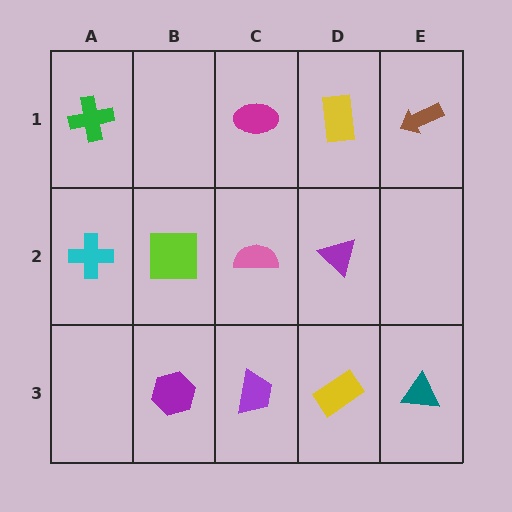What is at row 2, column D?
A purple triangle.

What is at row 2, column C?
A pink semicircle.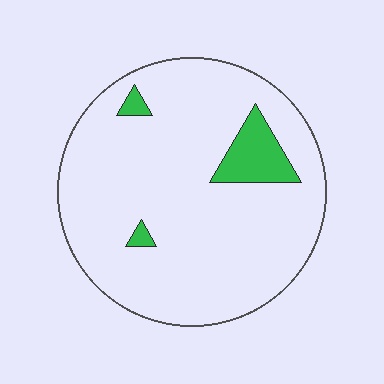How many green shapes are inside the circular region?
3.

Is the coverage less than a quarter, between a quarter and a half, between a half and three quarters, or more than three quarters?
Less than a quarter.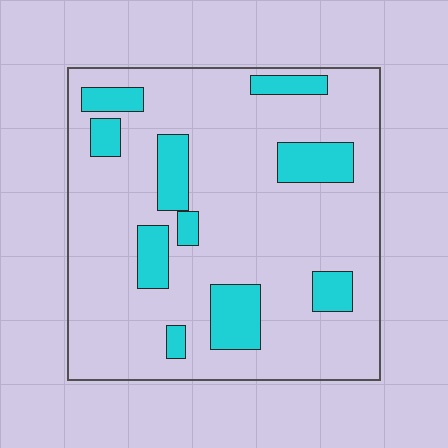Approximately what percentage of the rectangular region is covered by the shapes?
Approximately 20%.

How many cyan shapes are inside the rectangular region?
10.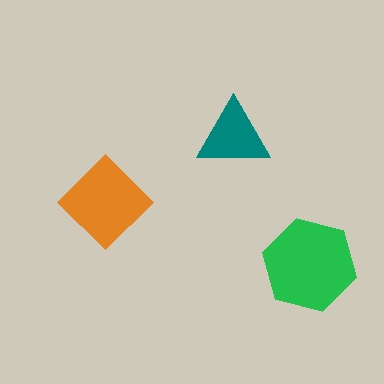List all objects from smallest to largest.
The teal triangle, the orange diamond, the green hexagon.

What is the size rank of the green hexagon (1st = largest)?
1st.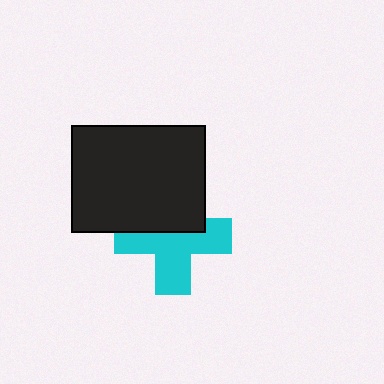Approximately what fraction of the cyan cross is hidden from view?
Roughly 40% of the cyan cross is hidden behind the black rectangle.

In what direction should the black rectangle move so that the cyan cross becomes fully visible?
The black rectangle should move up. That is the shortest direction to clear the overlap and leave the cyan cross fully visible.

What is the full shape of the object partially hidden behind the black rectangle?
The partially hidden object is a cyan cross.